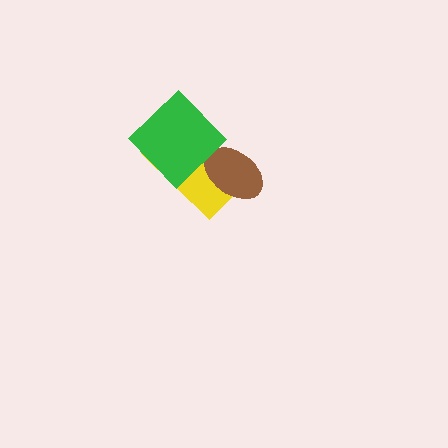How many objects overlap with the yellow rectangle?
2 objects overlap with the yellow rectangle.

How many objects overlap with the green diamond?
1 object overlaps with the green diamond.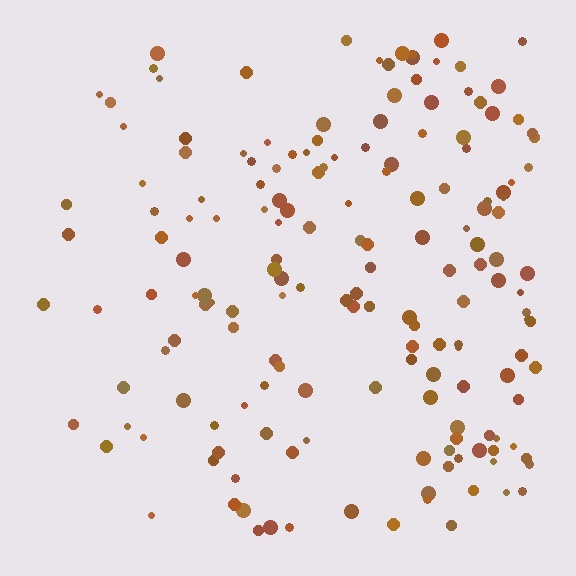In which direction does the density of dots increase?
From left to right, with the right side densest.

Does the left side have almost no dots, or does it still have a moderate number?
Still a moderate number, just noticeably fewer than the right.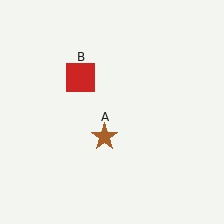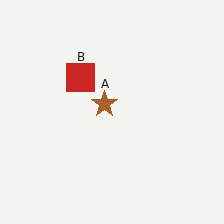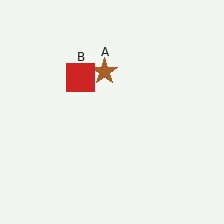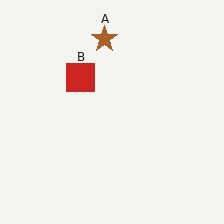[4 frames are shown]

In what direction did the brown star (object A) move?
The brown star (object A) moved up.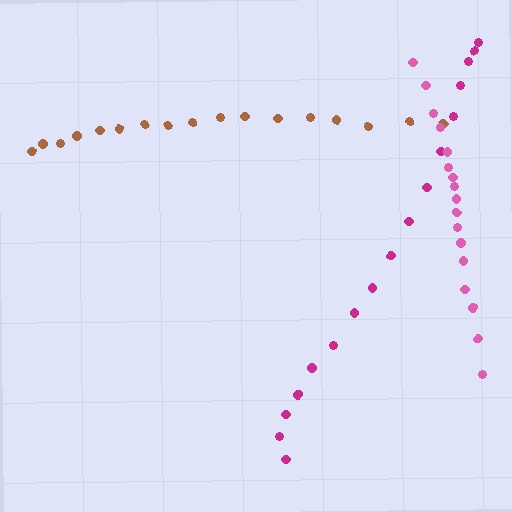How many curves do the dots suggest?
There are 3 distinct paths.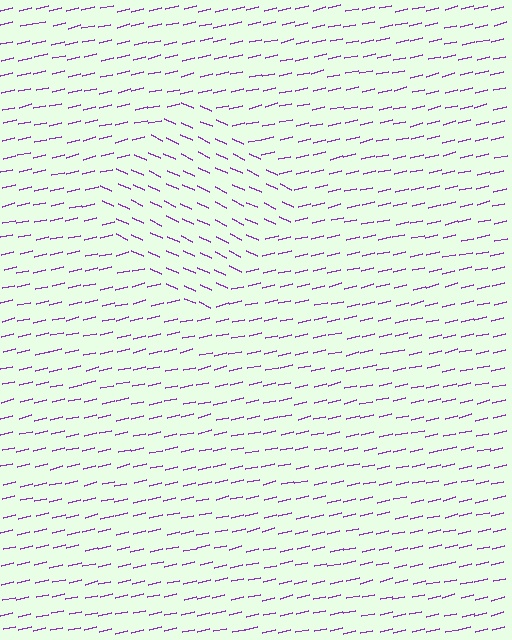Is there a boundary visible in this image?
Yes, there is a texture boundary formed by a change in line orientation.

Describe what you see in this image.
The image is filled with small purple line segments. A diamond region in the image has lines oriented differently from the surrounding lines, creating a visible texture boundary.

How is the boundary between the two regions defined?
The boundary is defined purely by a change in line orientation (approximately 38 degrees difference). All lines are the same color and thickness.